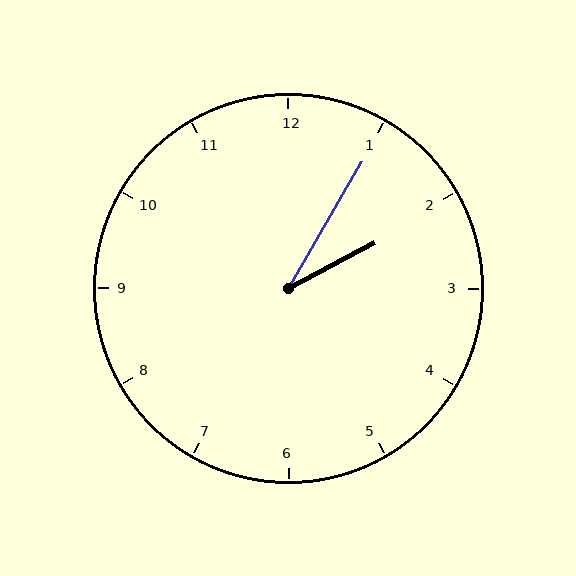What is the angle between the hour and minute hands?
Approximately 32 degrees.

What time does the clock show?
2:05.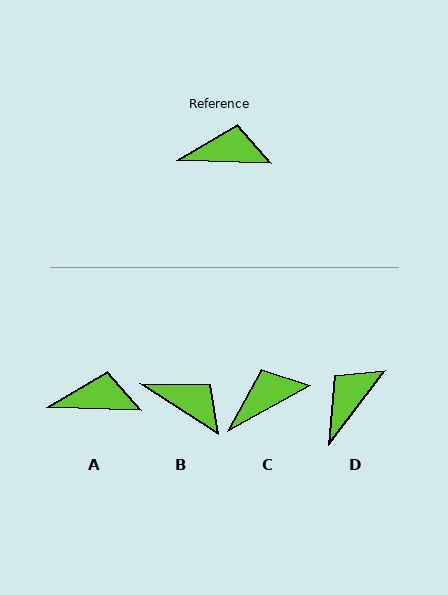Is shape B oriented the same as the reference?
No, it is off by about 31 degrees.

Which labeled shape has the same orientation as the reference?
A.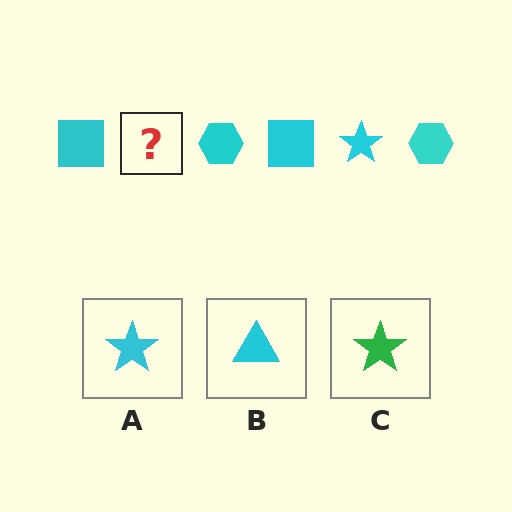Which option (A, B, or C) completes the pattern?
A.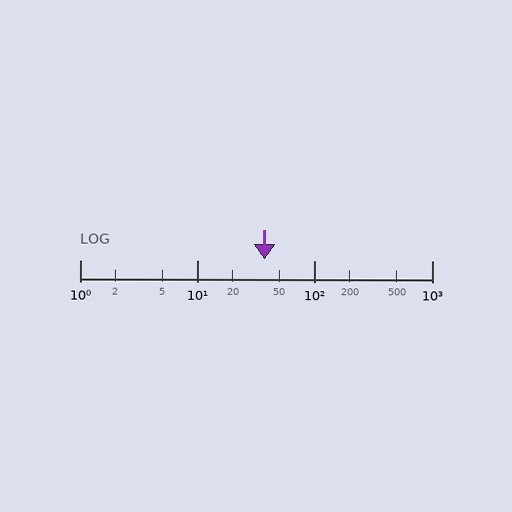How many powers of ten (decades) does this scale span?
The scale spans 3 decades, from 1 to 1000.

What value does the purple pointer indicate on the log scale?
The pointer indicates approximately 37.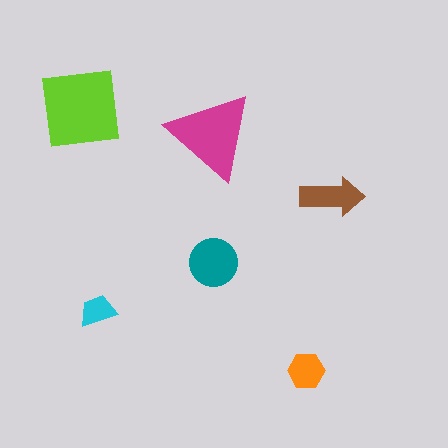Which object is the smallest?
The cyan trapezoid.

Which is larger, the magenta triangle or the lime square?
The lime square.